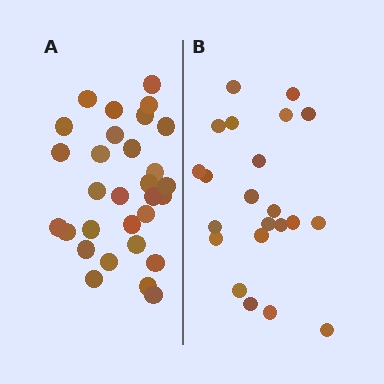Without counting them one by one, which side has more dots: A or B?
Region A (the left region) has more dots.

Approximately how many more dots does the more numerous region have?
Region A has roughly 8 or so more dots than region B.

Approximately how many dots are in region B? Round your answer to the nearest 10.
About 20 dots. (The exact count is 22, which rounds to 20.)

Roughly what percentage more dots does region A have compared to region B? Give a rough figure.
About 35% more.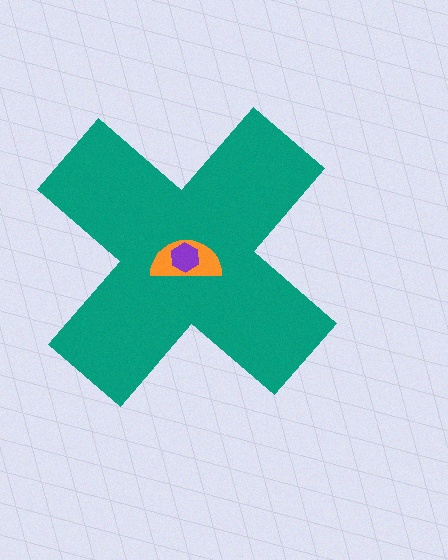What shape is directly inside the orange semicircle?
The purple hexagon.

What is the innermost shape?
The purple hexagon.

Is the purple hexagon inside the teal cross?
Yes.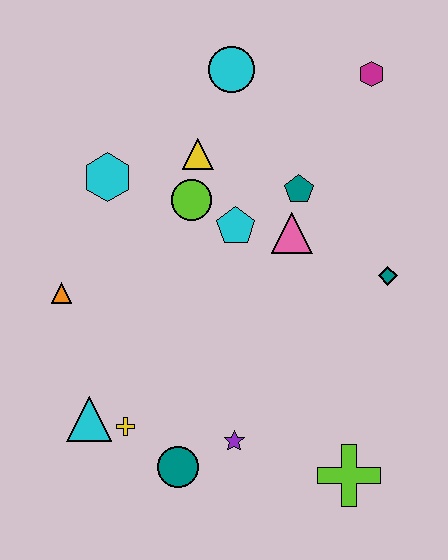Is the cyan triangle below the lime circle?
Yes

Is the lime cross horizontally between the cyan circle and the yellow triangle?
No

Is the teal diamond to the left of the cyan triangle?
No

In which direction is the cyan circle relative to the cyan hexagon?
The cyan circle is to the right of the cyan hexagon.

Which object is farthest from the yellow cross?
The magenta hexagon is farthest from the yellow cross.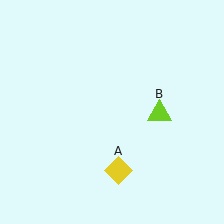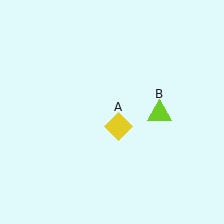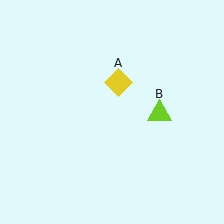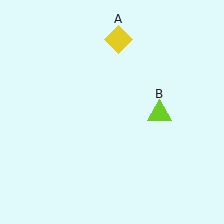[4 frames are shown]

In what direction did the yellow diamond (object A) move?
The yellow diamond (object A) moved up.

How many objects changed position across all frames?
1 object changed position: yellow diamond (object A).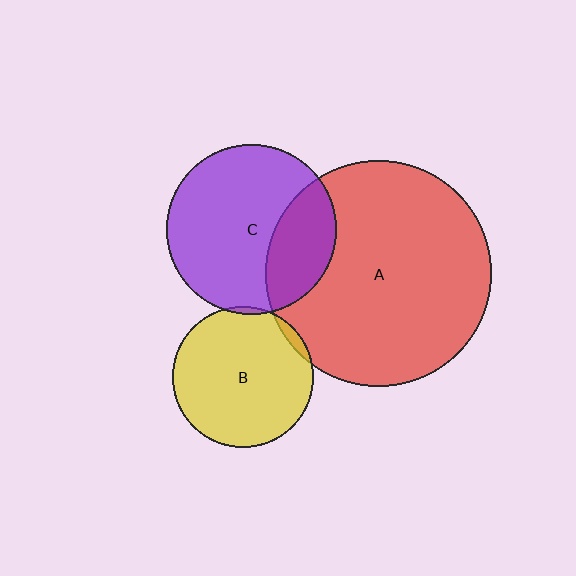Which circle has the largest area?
Circle A (red).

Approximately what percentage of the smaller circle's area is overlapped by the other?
Approximately 30%.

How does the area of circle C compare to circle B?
Approximately 1.5 times.